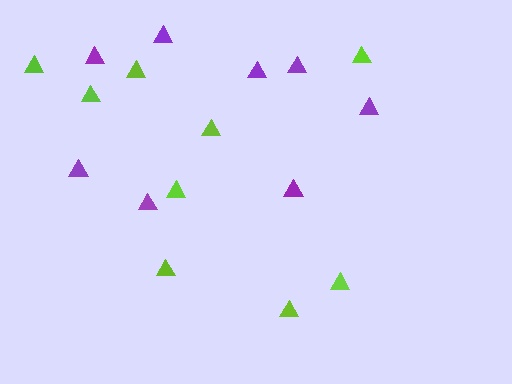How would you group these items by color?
There are 2 groups: one group of purple triangles (8) and one group of lime triangles (9).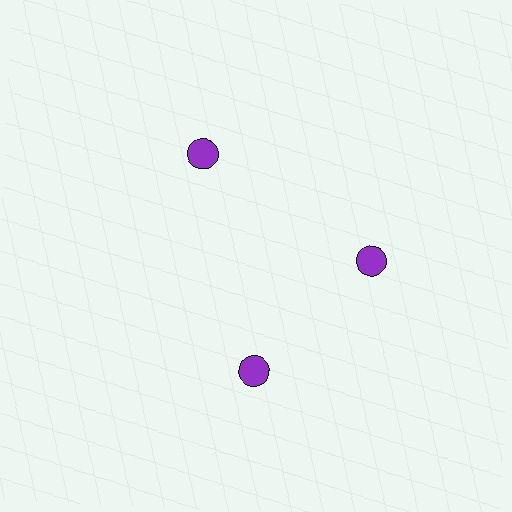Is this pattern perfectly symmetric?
No. The 3 purple circles are arranged in a ring, but one element near the 7 o'clock position is rotated out of alignment along the ring, breaking the 3-fold rotational symmetry.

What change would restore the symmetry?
The symmetry would be restored by rotating it back into even spacing with its neighbors so that all 3 circles sit at equal angles and equal distance from the center.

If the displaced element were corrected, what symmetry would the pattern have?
It would have 3-fold rotational symmetry — the pattern would map onto itself every 120 degrees.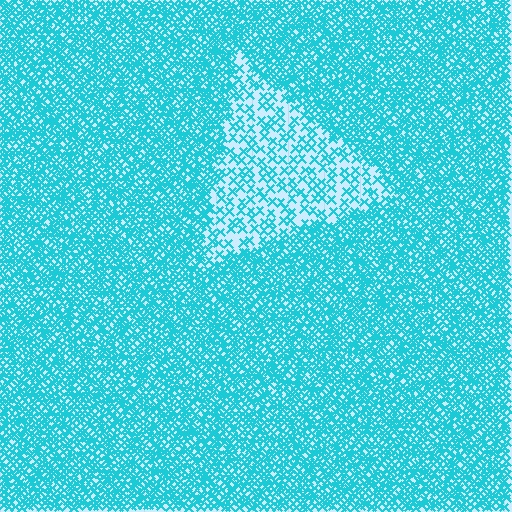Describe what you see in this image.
The image contains small cyan elements arranged at two different densities. A triangle-shaped region is visible where the elements are less densely packed than the surrounding area.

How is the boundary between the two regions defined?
The boundary is defined by a change in element density (approximately 2.6x ratio). All elements are the same color, size, and shape.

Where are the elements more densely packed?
The elements are more densely packed outside the triangle boundary.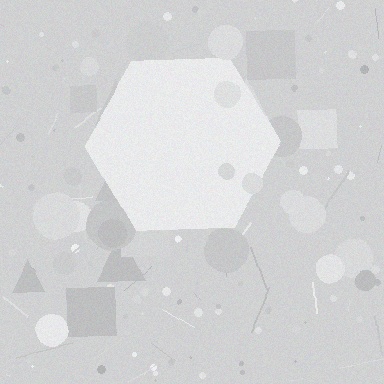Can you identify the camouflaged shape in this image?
The camouflaged shape is a hexagon.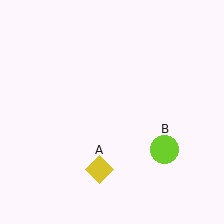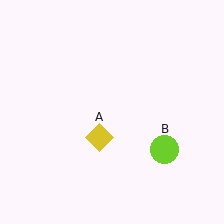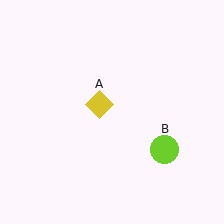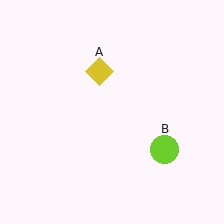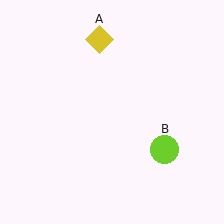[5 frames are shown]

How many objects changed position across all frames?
1 object changed position: yellow diamond (object A).